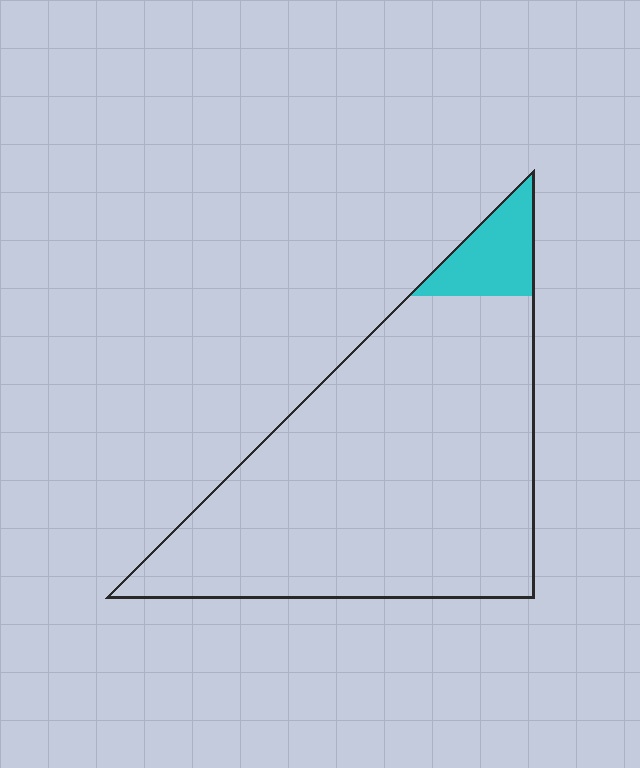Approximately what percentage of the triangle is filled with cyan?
Approximately 10%.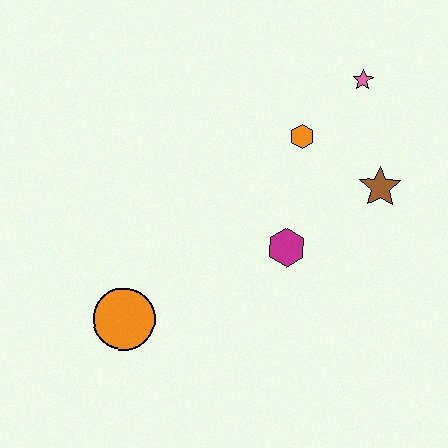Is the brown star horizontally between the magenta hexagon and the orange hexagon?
No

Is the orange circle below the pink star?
Yes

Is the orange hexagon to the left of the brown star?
Yes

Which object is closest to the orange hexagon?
The pink star is closest to the orange hexagon.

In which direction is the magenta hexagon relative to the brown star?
The magenta hexagon is to the left of the brown star.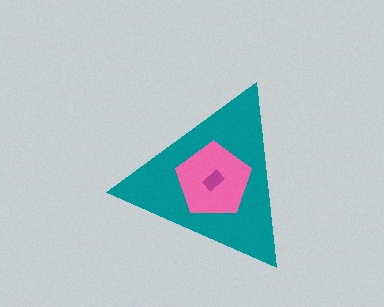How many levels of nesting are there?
3.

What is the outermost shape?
The teal triangle.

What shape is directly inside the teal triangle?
The pink pentagon.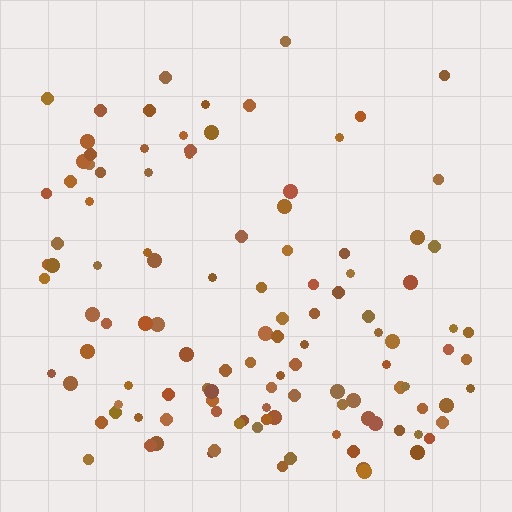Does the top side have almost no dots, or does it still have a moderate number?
Still a moderate number, just noticeably fewer than the bottom.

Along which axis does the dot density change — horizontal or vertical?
Vertical.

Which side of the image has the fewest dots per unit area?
The top.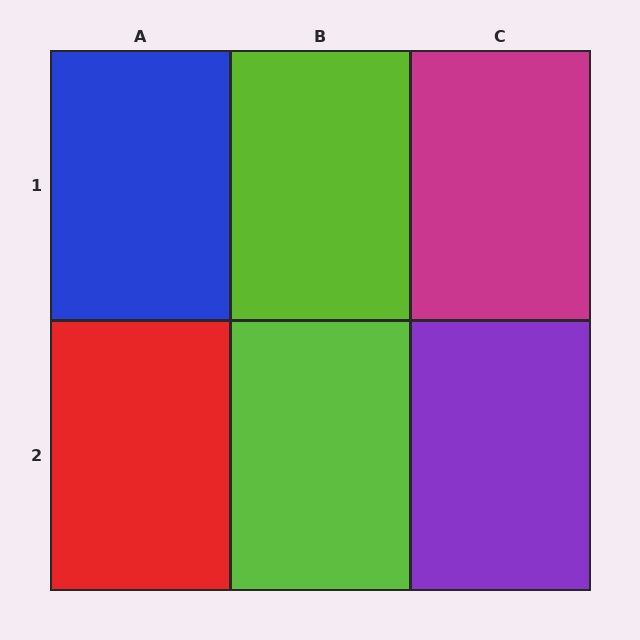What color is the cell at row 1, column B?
Lime.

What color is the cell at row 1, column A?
Blue.